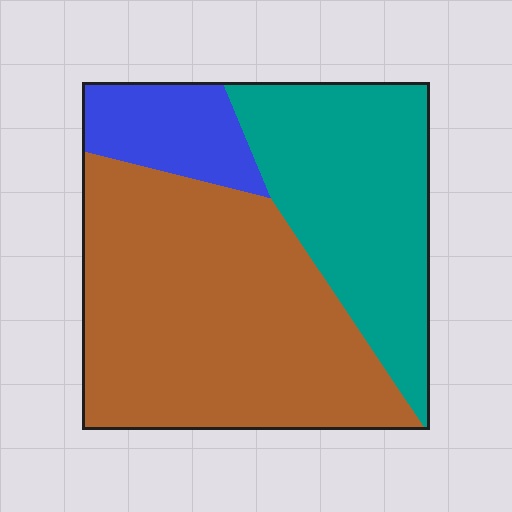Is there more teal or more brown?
Brown.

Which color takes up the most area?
Brown, at roughly 55%.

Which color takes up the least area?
Blue, at roughly 10%.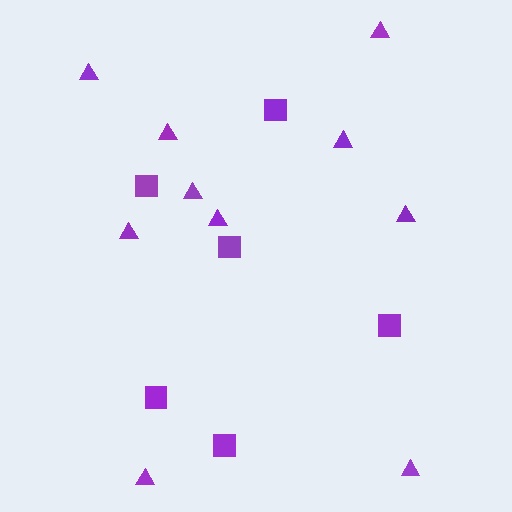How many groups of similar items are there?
There are 2 groups: one group of triangles (10) and one group of squares (6).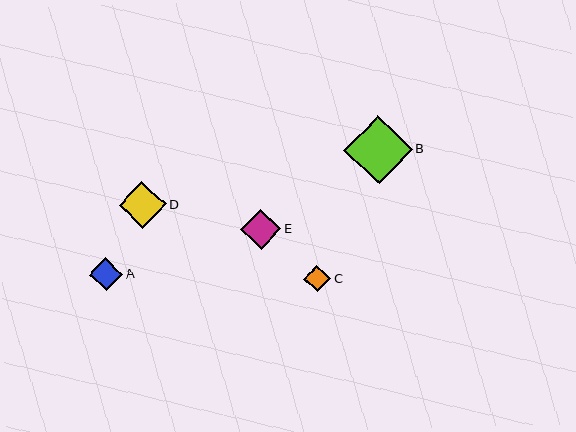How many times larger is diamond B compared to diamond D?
Diamond B is approximately 1.5 times the size of diamond D.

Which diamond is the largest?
Diamond B is the largest with a size of approximately 68 pixels.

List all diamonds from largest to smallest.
From largest to smallest: B, D, E, A, C.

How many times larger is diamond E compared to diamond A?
Diamond E is approximately 1.2 times the size of diamond A.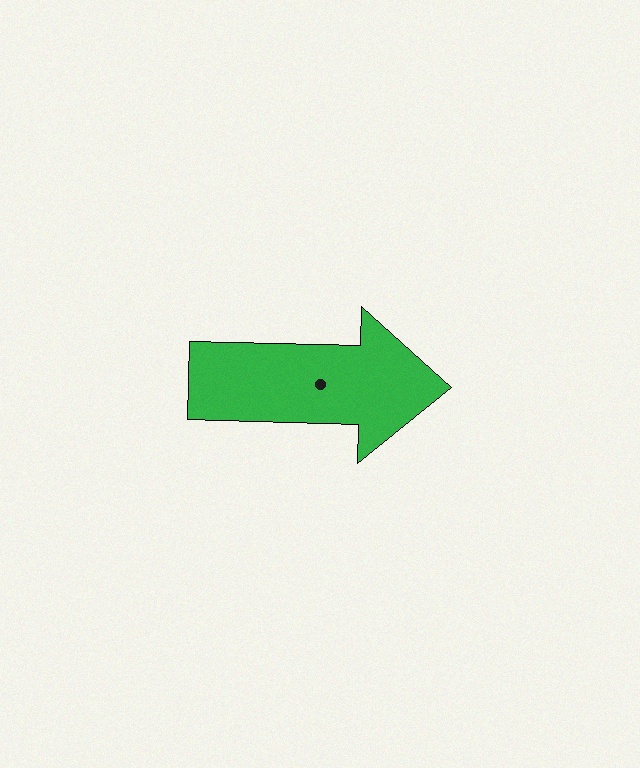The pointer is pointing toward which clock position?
Roughly 3 o'clock.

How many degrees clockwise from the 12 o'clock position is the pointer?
Approximately 92 degrees.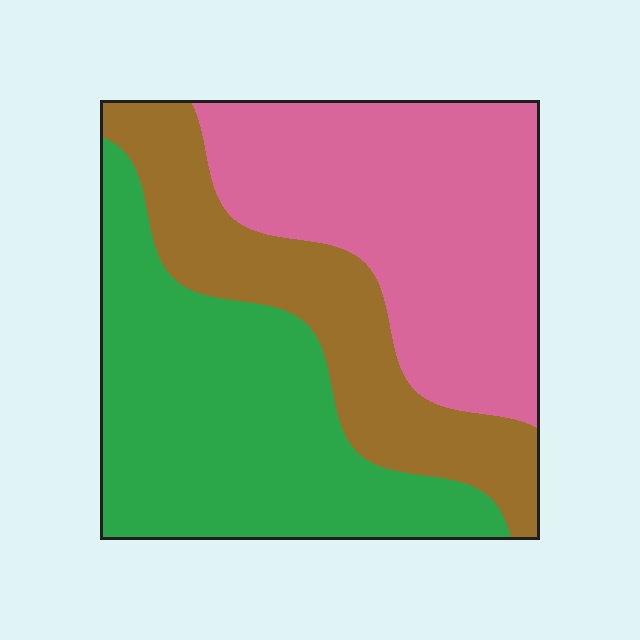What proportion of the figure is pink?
Pink covers 37% of the figure.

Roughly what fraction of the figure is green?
Green takes up between a quarter and a half of the figure.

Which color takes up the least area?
Brown, at roughly 25%.